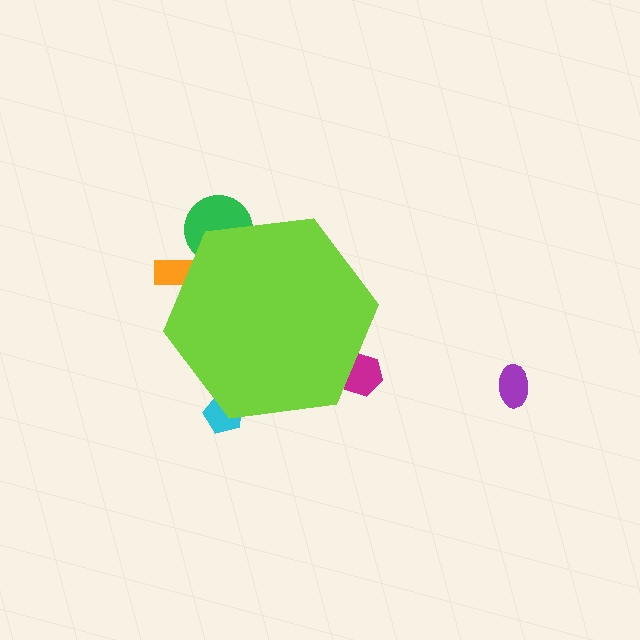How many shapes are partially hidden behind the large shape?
4 shapes are partially hidden.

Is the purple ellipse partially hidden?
No, the purple ellipse is fully visible.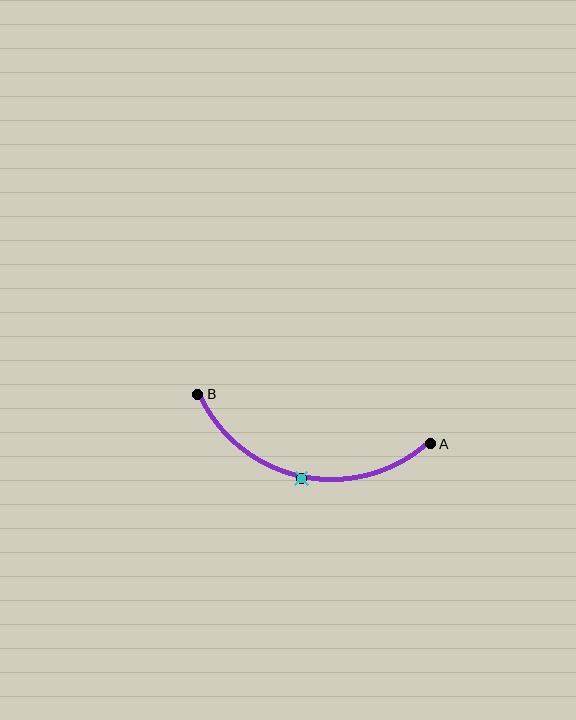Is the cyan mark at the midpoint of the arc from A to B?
Yes. The cyan mark lies on the arc at equal arc-length from both A and B — it is the arc midpoint.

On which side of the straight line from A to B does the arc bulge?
The arc bulges below the straight line connecting A and B.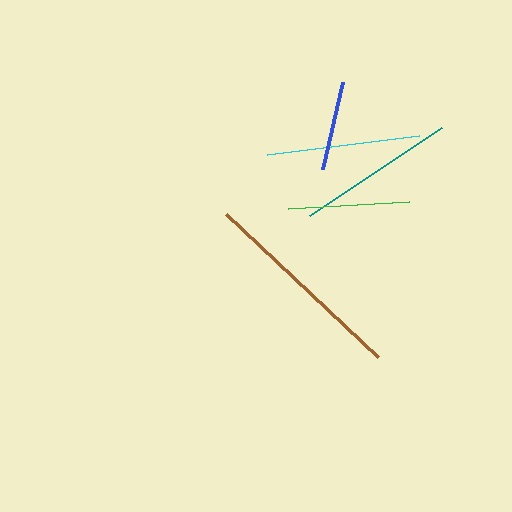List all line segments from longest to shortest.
From longest to shortest: brown, teal, cyan, green, blue.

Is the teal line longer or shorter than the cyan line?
The teal line is longer than the cyan line.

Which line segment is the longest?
The brown line is the longest at approximately 209 pixels.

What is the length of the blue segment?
The blue segment is approximately 89 pixels long.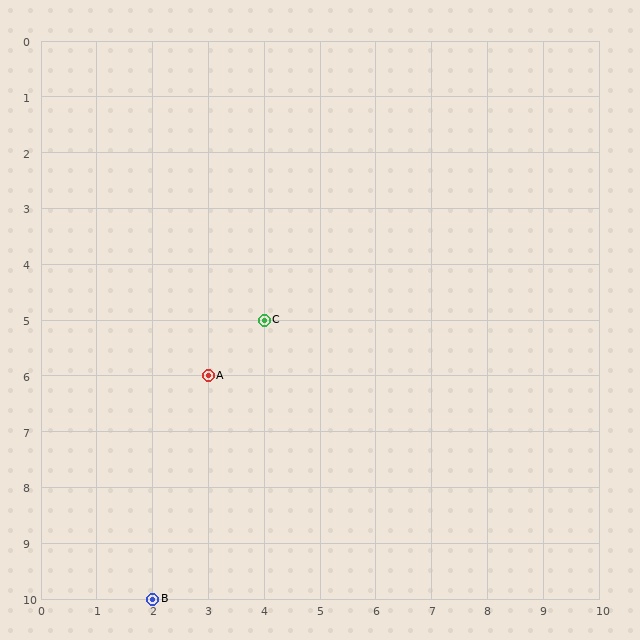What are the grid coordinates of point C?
Point C is at grid coordinates (4, 5).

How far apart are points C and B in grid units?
Points C and B are 2 columns and 5 rows apart (about 5.4 grid units diagonally).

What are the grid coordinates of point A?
Point A is at grid coordinates (3, 6).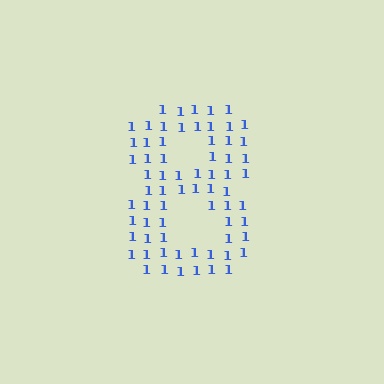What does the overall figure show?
The overall figure shows the digit 8.